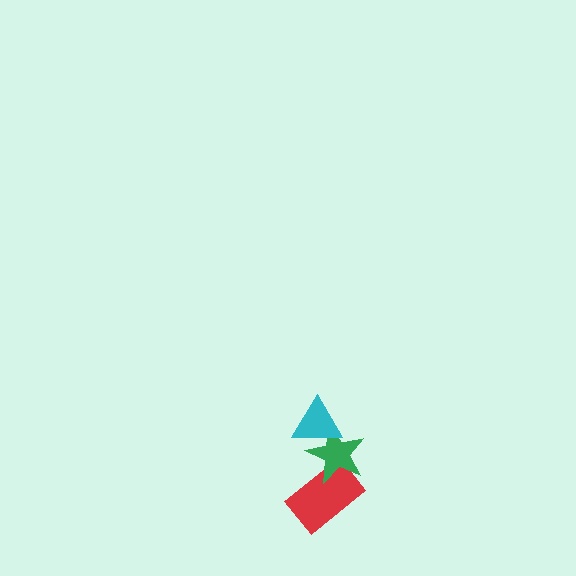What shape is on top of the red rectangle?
The green star is on top of the red rectangle.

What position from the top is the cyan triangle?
The cyan triangle is 1st from the top.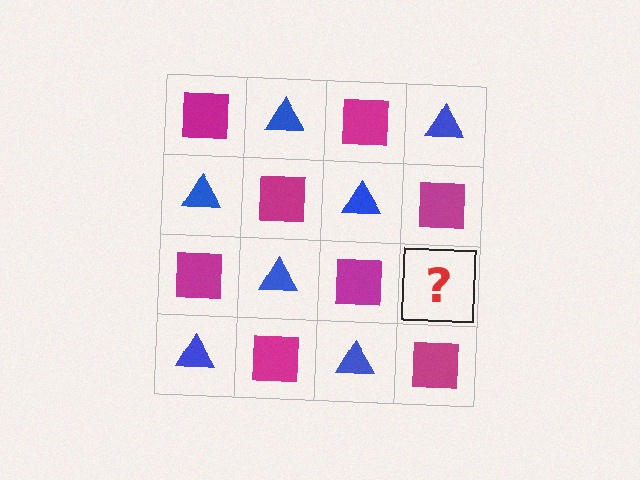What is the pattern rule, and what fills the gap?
The rule is that it alternates magenta square and blue triangle in a checkerboard pattern. The gap should be filled with a blue triangle.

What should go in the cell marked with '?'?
The missing cell should contain a blue triangle.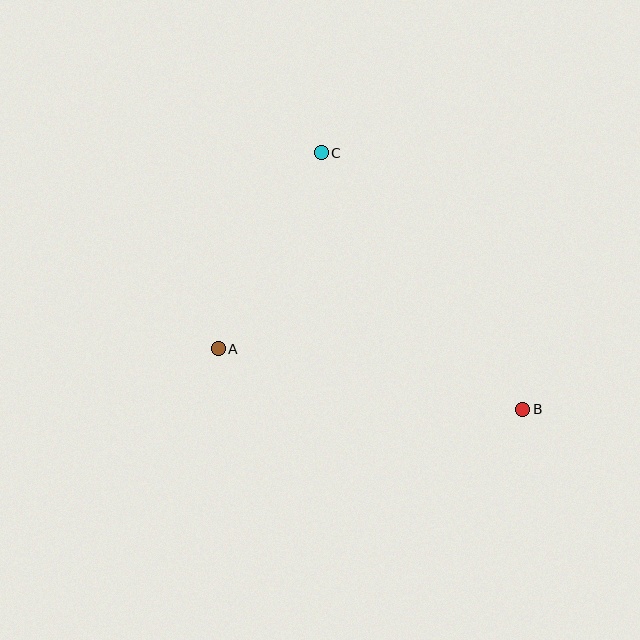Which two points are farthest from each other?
Points B and C are farthest from each other.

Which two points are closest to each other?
Points A and C are closest to each other.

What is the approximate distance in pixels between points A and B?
The distance between A and B is approximately 310 pixels.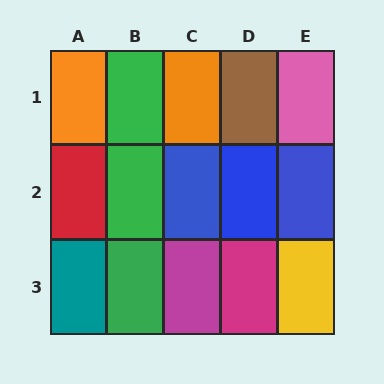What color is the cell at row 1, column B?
Green.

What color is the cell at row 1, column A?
Orange.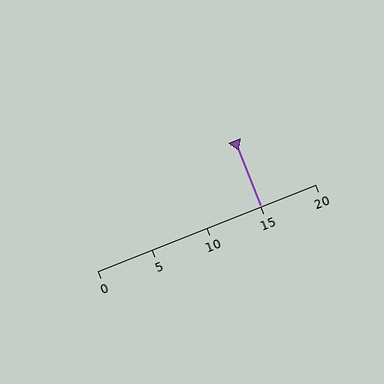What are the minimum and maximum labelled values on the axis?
The axis runs from 0 to 20.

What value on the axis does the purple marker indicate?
The marker indicates approximately 15.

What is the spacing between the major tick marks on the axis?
The major ticks are spaced 5 apart.